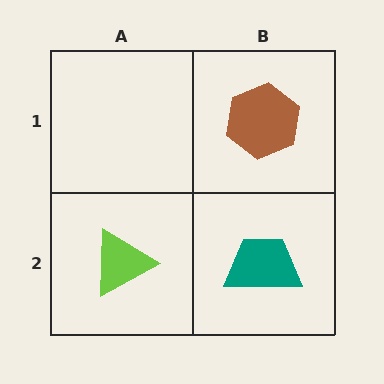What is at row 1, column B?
A brown hexagon.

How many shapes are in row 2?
2 shapes.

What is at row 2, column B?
A teal trapezoid.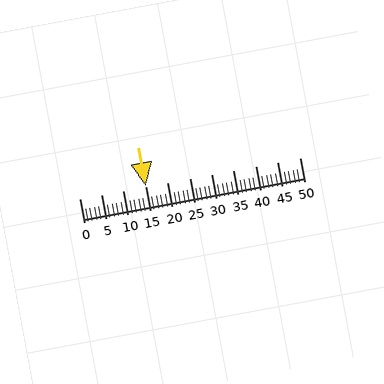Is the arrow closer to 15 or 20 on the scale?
The arrow is closer to 15.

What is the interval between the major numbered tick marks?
The major tick marks are spaced 5 units apart.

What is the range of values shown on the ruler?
The ruler shows values from 0 to 50.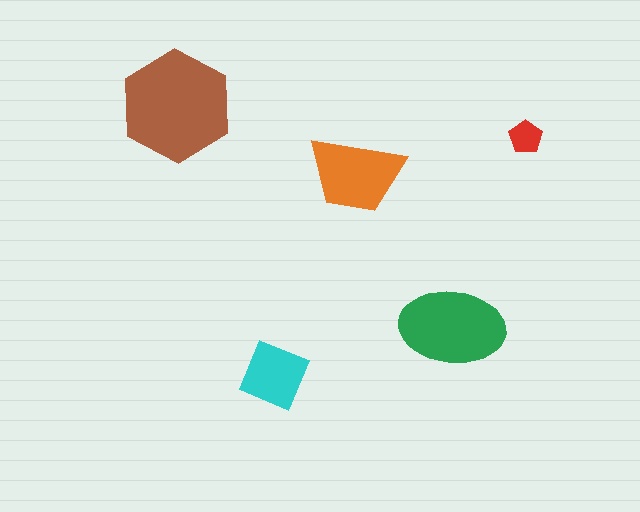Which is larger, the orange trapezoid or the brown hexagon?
The brown hexagon.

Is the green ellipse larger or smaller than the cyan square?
Larger.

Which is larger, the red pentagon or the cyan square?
The cyan square.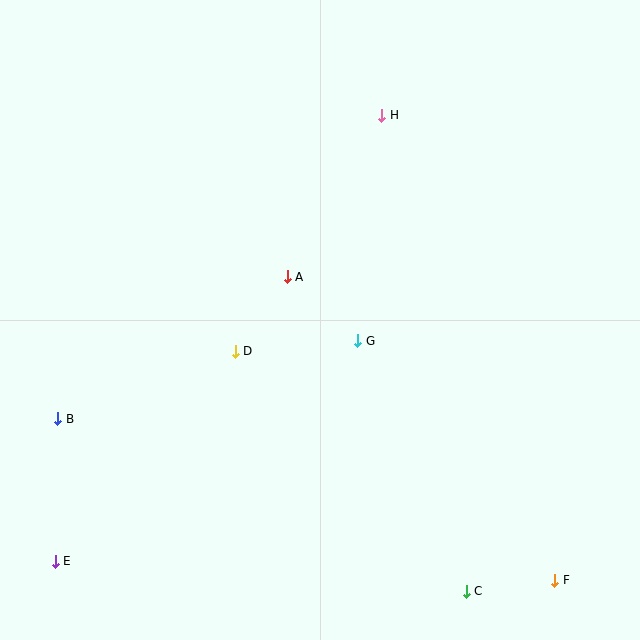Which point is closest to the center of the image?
Point G at (358, 341) is closest to the center.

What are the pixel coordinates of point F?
Point F is at (555, 580).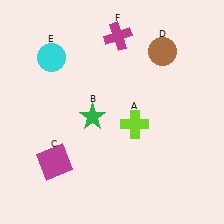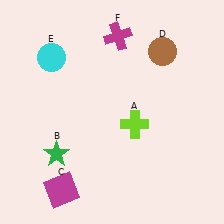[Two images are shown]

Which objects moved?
The objects that moved are: the green star (B), the magenta square (C).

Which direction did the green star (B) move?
The green star (B) moved down.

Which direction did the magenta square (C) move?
The magenta square (C) moved down.